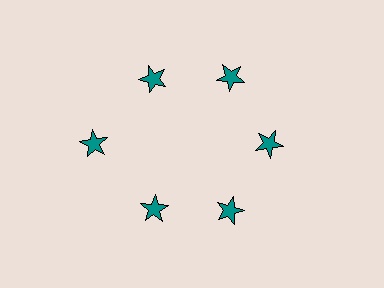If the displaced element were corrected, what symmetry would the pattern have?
It would have 6-fold rotational symmetry — the pattern would map onto itself every 60 degrees.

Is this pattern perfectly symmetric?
No. The 6 teal stars are arranged in a ring, but one element near the 9 o'clock position is pushed outward from the center, breaking the 6-fold rotational symmetry.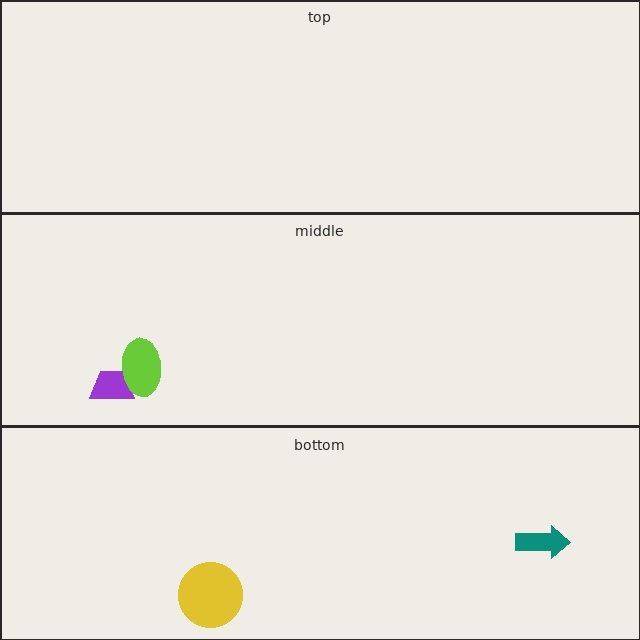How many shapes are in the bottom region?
2.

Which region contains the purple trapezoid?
The middle region.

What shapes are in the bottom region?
The yellow circle, the teal arrow.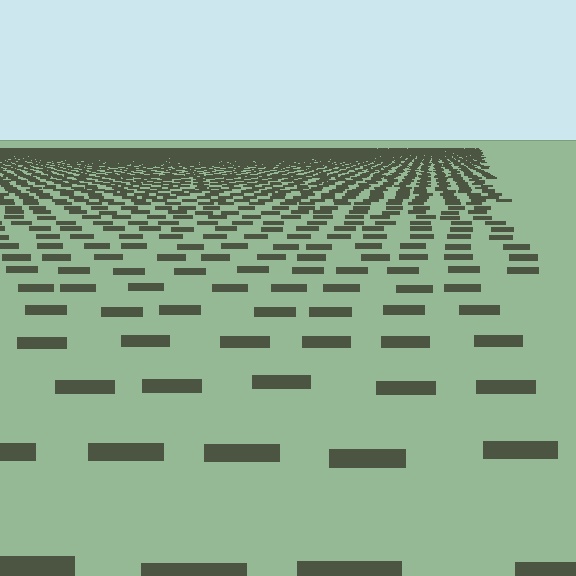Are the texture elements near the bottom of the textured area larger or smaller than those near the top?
Larger. Near the bottom, elements are closer to the viewer and appear at a bigger on-screen size.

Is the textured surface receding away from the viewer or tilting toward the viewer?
The surface is receding away from the viewer. Texture elements get smaller and denser toward the top.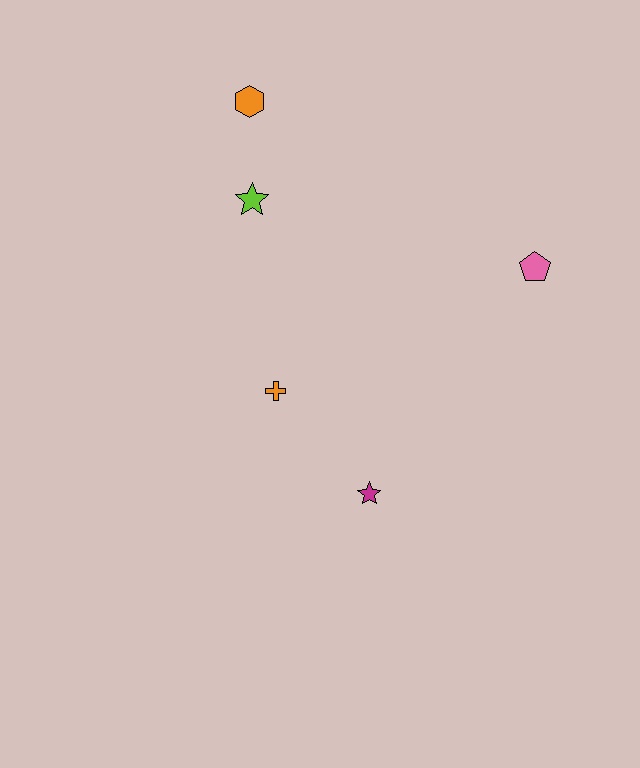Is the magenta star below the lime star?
Yes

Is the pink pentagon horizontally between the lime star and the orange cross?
No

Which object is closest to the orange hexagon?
The lime star is closest to the orange hexagon.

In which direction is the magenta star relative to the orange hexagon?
The magenta star is below the orange hexagon.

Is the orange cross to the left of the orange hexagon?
No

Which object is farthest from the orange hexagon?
The magenta star is farthest from the orange hexagon.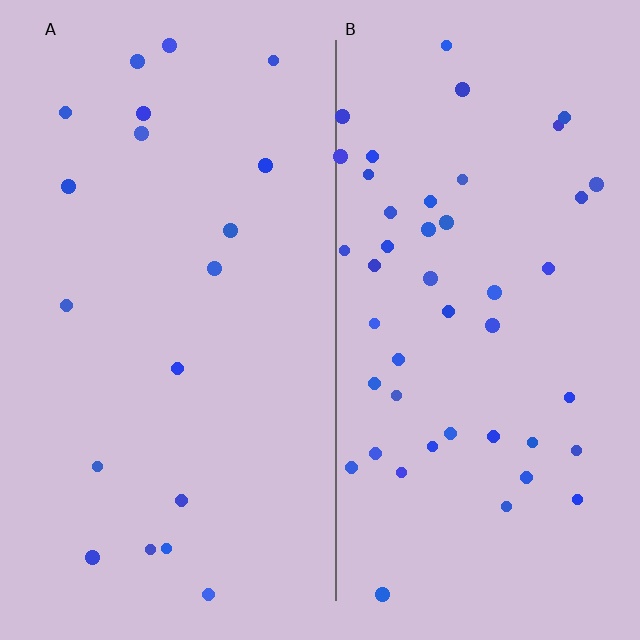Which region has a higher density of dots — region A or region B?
B (the right).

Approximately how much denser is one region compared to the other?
Approximately 2.5× — region B over region A.